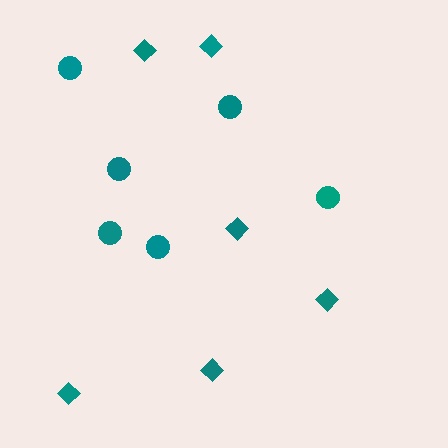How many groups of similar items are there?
There are 2 groups: one group of circles (6) and one group of diamonds (6).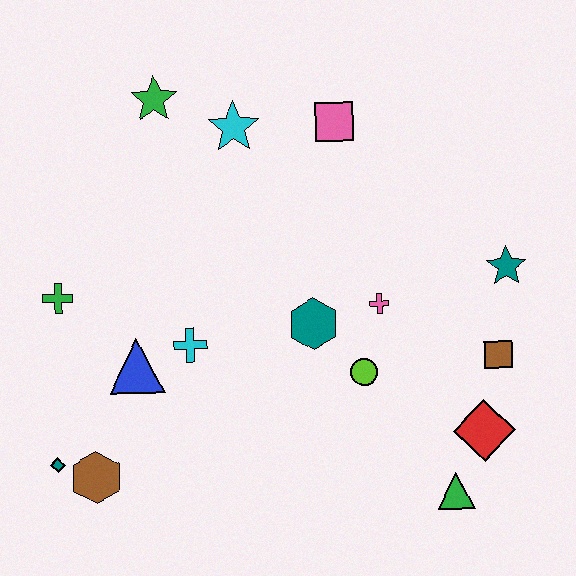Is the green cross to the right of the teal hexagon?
No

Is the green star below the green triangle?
No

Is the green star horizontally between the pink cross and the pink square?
No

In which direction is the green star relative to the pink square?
The green star is to the left of the pink square.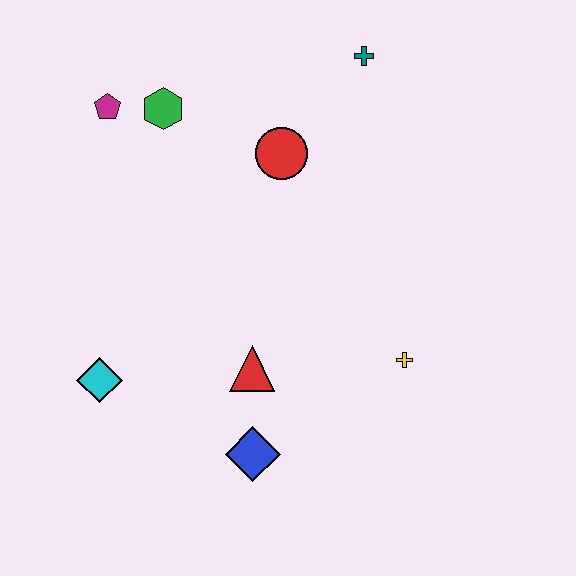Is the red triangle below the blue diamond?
No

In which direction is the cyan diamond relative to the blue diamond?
The cyan diamond is to the left of the blue diamond.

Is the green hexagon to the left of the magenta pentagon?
No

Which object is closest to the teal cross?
The red circle is closest to the teal cross.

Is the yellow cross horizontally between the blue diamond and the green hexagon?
No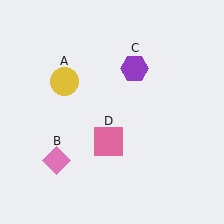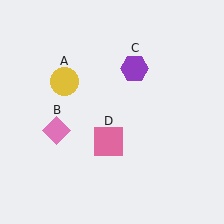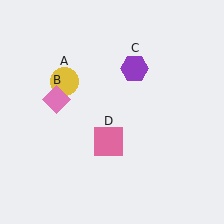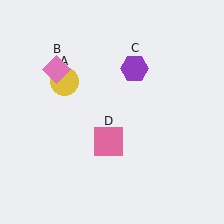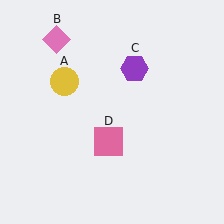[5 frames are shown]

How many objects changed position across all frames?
1 object changed position: pink diamond (object B).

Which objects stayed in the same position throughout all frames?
Yellow circle (object A) and purple hexagon (object C) and pink square (object D) remained stationary.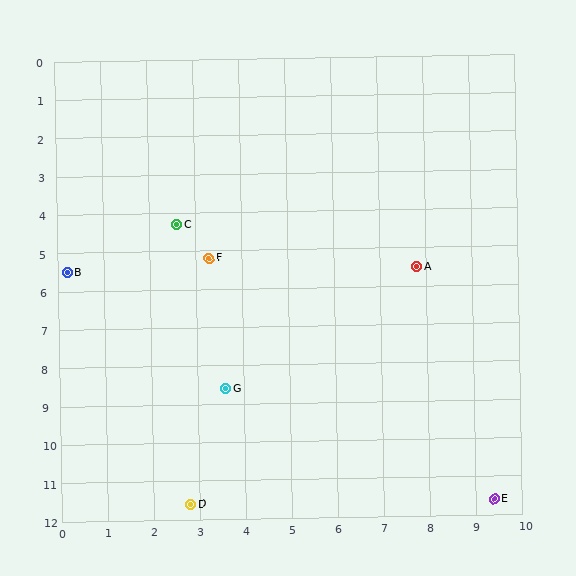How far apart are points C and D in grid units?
Points C and D are about 7.3 grid units apart.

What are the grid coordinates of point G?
Point G is at approximately (3.6, 8.6).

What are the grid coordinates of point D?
Point D is at approximately (2.8, 11.6).